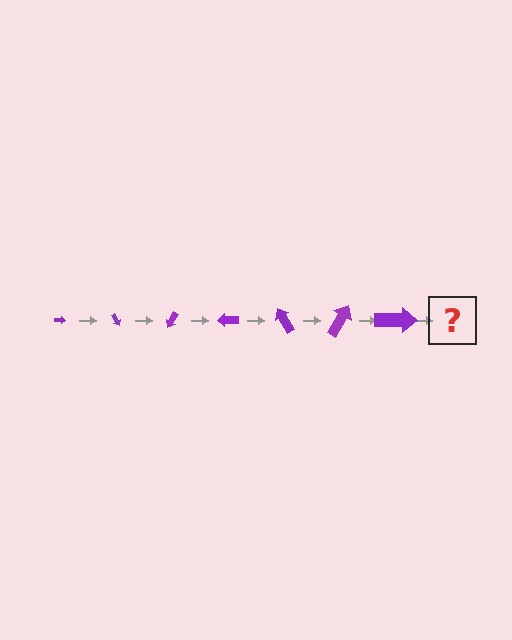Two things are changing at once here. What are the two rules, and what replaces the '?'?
The two rules are that the arrow grows larger each step and it rotates 60 degrees each step. The '?' should be an arrow, larger than the previous one and rotated 420 degrees from the start.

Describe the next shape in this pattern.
It should be an arrow, larger than the previous one and rotated 420 degrees from the start.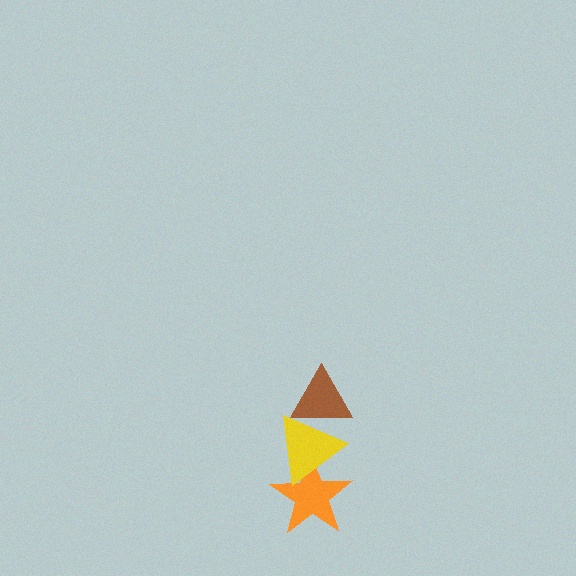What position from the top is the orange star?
The orange star is 3rd from the top.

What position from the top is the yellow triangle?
The yellow triangle is 2nd from the top.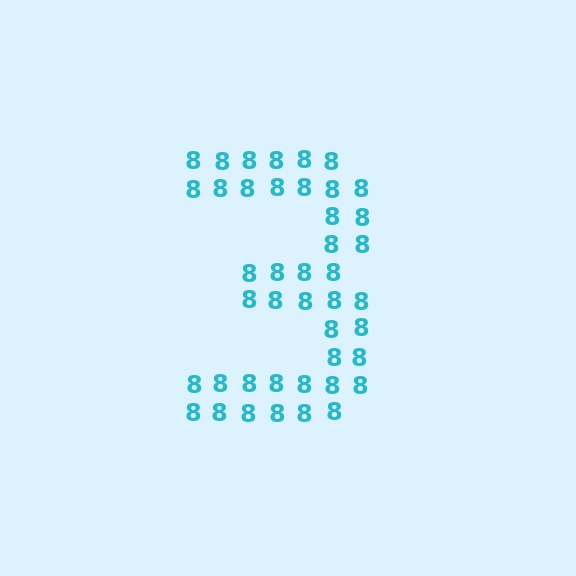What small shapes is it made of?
It is made of small digit 8's.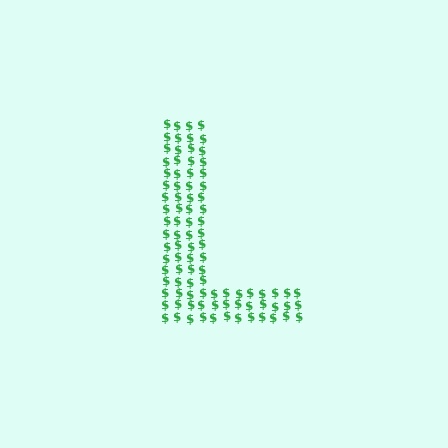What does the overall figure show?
The overall figure shows the letter L.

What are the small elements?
The small elements are dollar signs.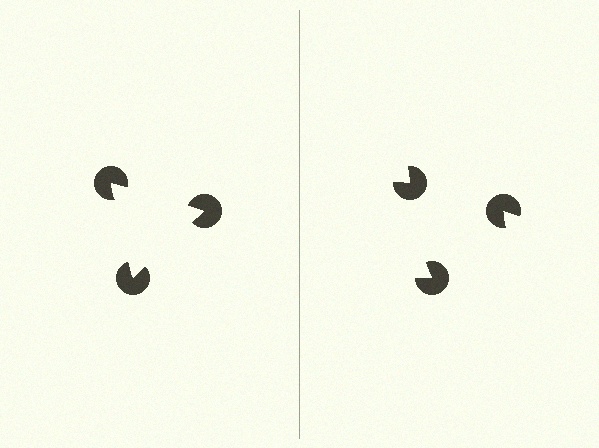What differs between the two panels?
The pac-man discs are positioned identically on both sides; only the wedge orientations differ. On the left they align to a triangle; on the right they are misaligned.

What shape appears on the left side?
An illusory triangle.